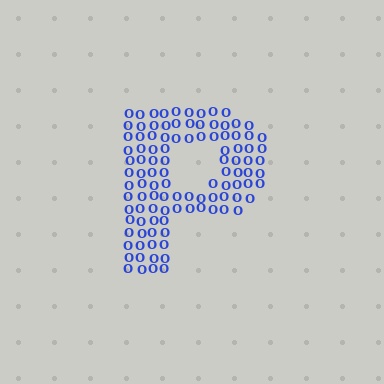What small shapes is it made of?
It is made of small letter O's.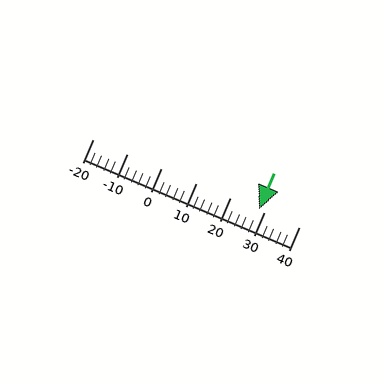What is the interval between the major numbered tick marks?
The major tick marks are spaced 10 units apart.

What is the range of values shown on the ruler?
The ruler shows values from -20 to 40.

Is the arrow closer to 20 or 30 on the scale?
The arrow is closer to 30.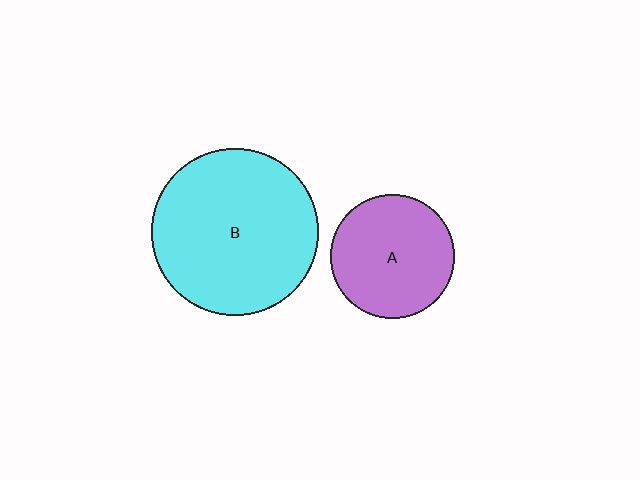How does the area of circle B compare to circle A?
Approximately 1.8 times.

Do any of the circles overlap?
No, none of the circles overlap.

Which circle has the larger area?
Circle B (cyan).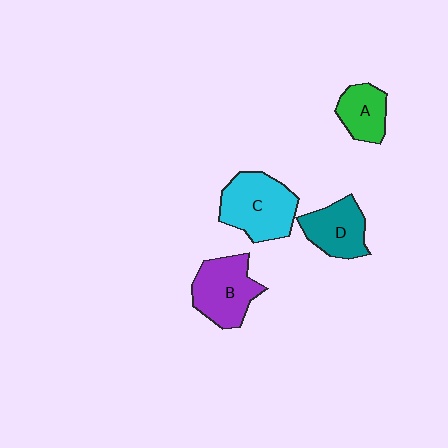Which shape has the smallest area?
Shape A (green).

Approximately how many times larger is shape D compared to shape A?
Approximately 1.2 times.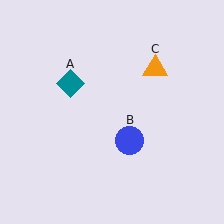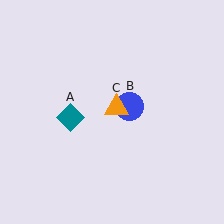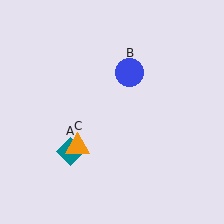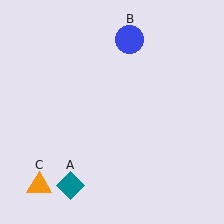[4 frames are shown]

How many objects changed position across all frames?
3 objects changed position: teal diamond (object A), blue circle (object B), orange triangle (object C).